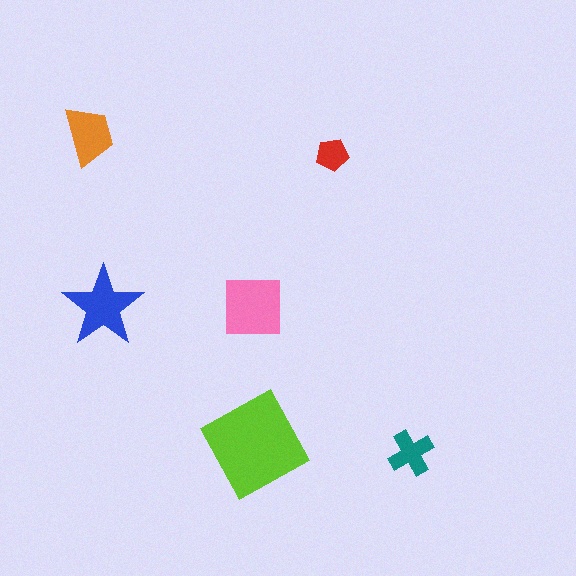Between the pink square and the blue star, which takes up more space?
The pink square.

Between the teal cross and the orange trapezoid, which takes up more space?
The orange trapezoid.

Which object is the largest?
The lime diamond.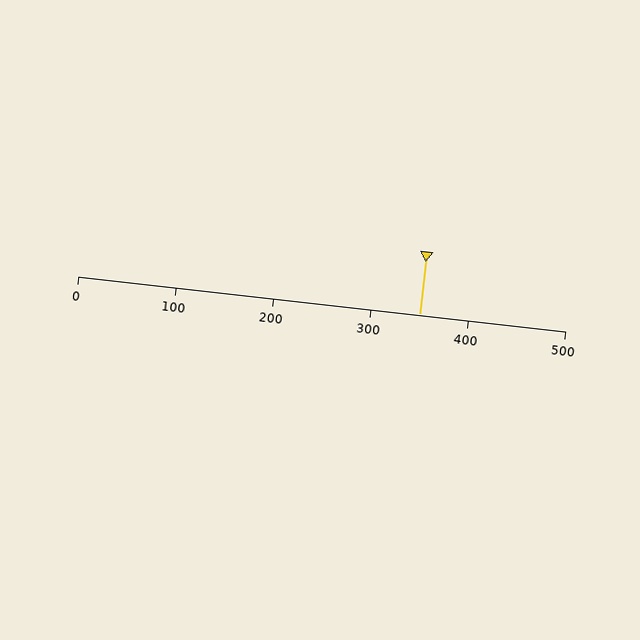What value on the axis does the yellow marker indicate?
The marker indicates approximately 350.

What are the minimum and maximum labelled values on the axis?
The axis runs from 0 to 500.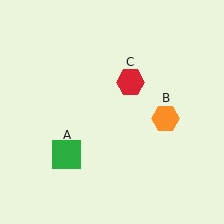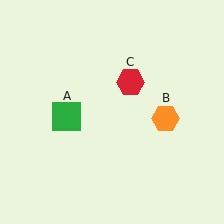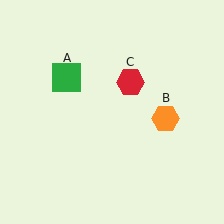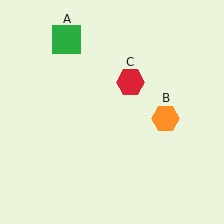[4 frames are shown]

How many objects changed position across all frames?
1 object changed position: green square (object A).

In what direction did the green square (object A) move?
The green square (object A) moved up.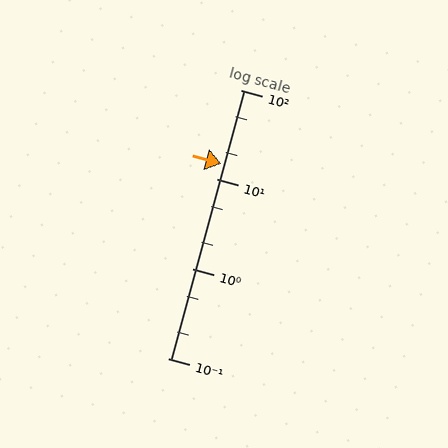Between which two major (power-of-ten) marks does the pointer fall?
The pointer is between 10 and 100.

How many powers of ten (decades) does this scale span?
The scale spans 3 decades, from 0.1 to 100.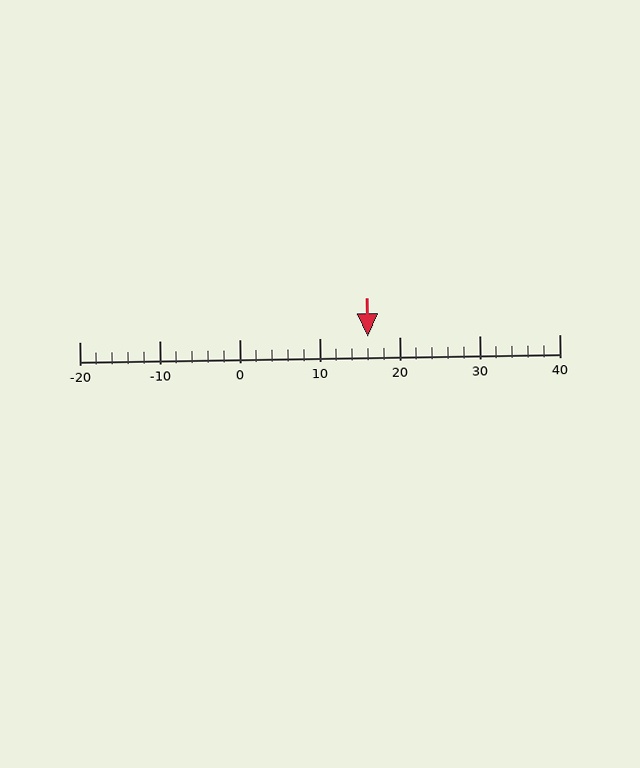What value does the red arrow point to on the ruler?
The red arrow points to approximately 16.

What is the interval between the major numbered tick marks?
The major tick marks are spaced 10 units apart.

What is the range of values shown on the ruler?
The ruler shows values from -20 to 40.